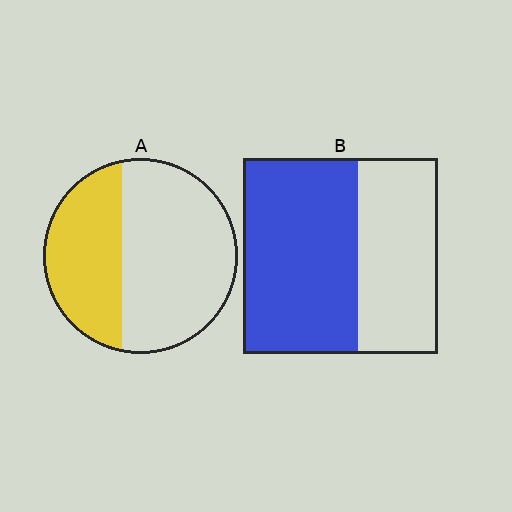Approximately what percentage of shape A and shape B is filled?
A is approximately 40% and B is approximately 60%.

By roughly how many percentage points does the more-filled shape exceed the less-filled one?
By roughly 20 percentage points (B over A).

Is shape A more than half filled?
No.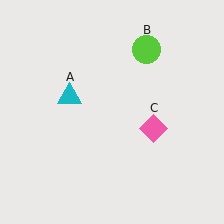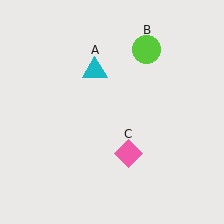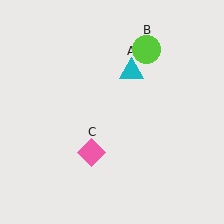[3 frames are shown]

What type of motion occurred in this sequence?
The cyan triangle (object A), pink diamond (object C) rotated clockwise around the center of the scene.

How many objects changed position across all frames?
2 objects changed position: cyan triangle (object A), pink diamond (object C).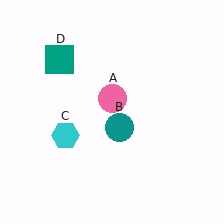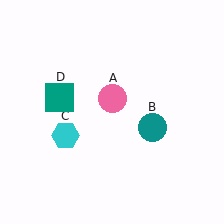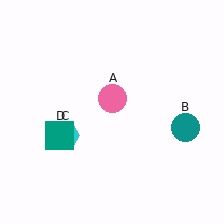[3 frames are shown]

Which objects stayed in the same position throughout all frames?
Pink circle (object A) and cyan hexagon (object C) remained stationary.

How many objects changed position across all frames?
2 objects changed position: teal circle (object B), teal square (object D).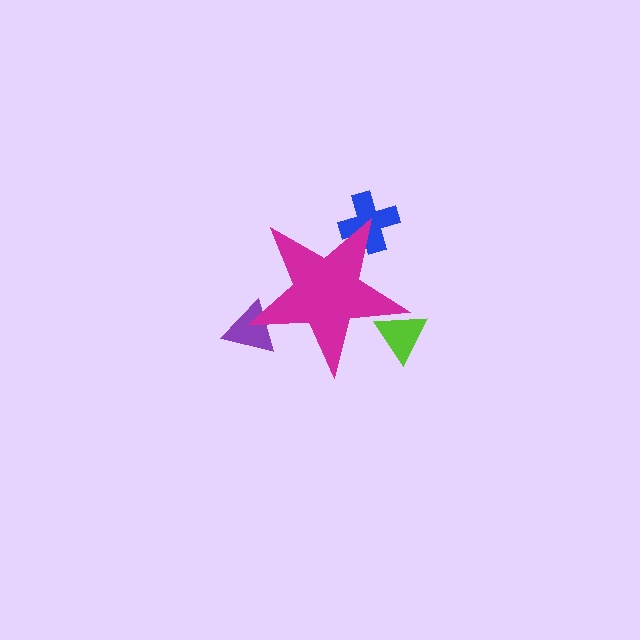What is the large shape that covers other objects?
A magenta star.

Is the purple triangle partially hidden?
Yes, the purple triangle is partially hidden behind the magenta star.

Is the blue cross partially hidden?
Yes, the blue cross is partially hidden behind the magenta star.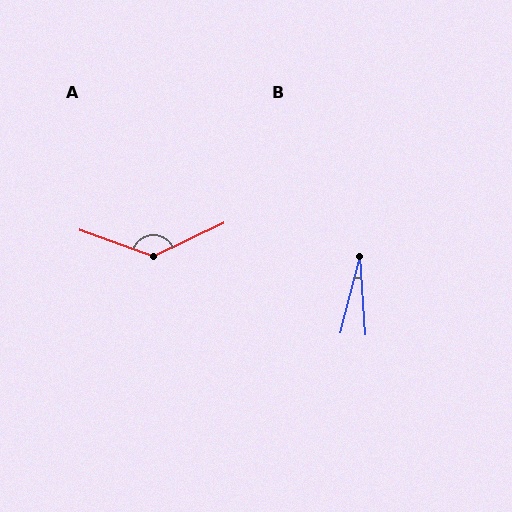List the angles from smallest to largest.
B (18°), A (135°).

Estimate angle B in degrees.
Approximately 18 degrees.